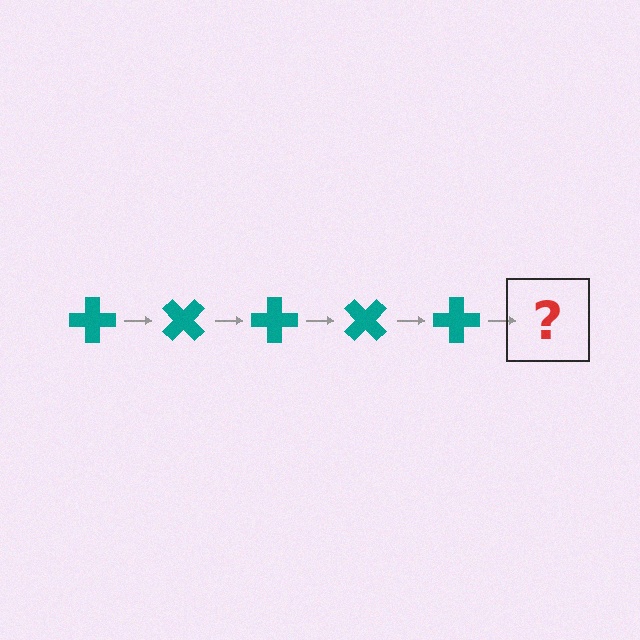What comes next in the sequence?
The next element should be a teal cross rotated 225 degrees.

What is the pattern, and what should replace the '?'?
The pattern is that the cross rotates 45 degrees each step. The '?' should be a teal cross rotated 225 degrees.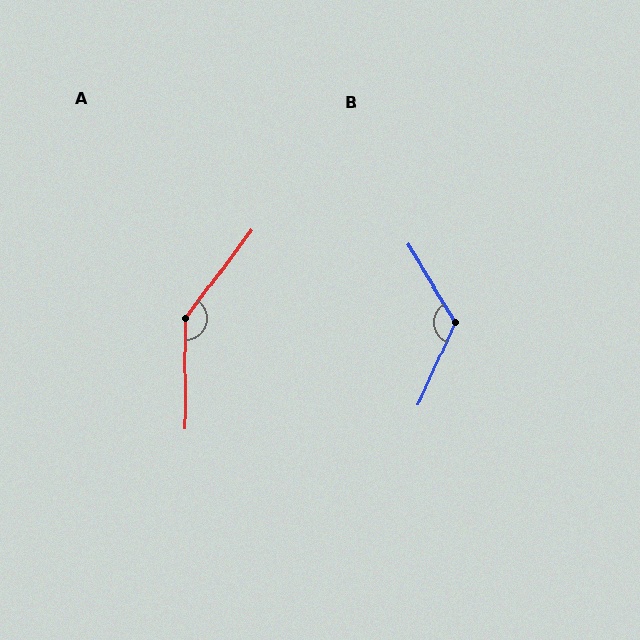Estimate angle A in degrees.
Approximately 143 degrees.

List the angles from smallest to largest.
B (124°), A (143°).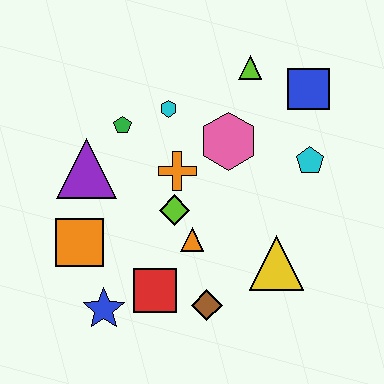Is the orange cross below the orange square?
No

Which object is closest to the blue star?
The red square is closest to the blue star.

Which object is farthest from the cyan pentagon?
The blue star is farthest from the cyan pentagon.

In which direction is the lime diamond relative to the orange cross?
The lime diamond is below the orange cross.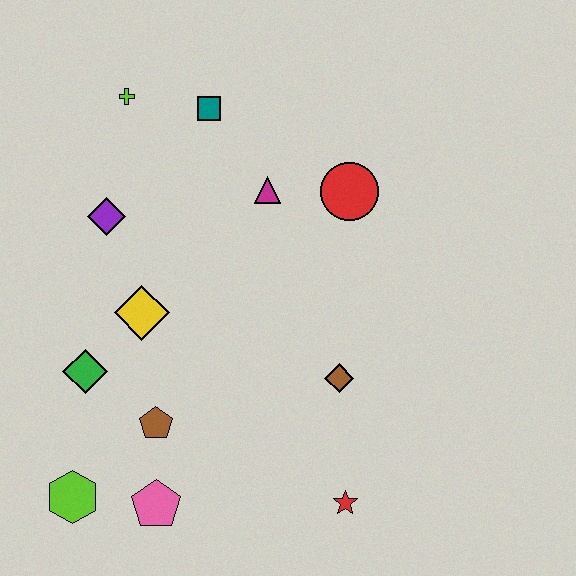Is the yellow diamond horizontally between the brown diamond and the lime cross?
Yes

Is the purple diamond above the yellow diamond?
Yes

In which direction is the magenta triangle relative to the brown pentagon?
The magenta triangle is above the brown pentagon.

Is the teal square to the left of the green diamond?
No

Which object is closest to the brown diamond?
The red star is closest to the brown diamond.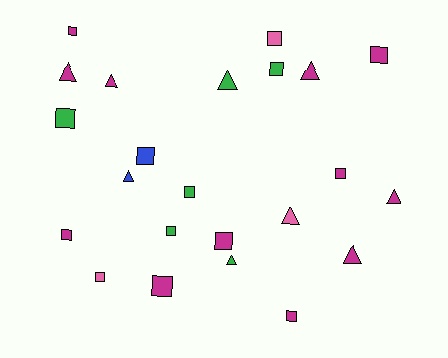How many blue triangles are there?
There is 1 blue triangle.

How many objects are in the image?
There are 23 objects.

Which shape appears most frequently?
Square, with 14 objects.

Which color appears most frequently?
Magenta, with 12 objects.